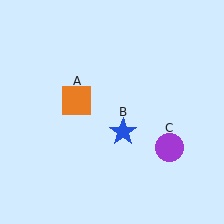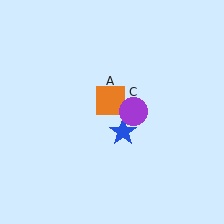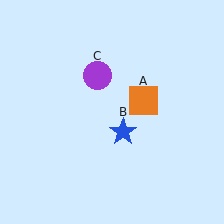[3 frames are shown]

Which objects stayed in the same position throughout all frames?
Blue star (object B) remained stationary.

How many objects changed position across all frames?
2 objects changed position: orange square (object A), purple circle (object C).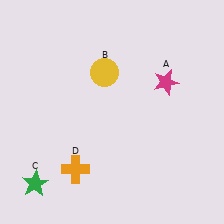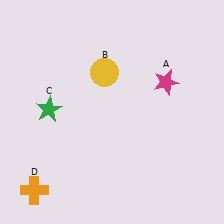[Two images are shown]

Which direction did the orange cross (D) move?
The orange cross (D) moved left.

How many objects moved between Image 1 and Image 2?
2 objects moved between the two images.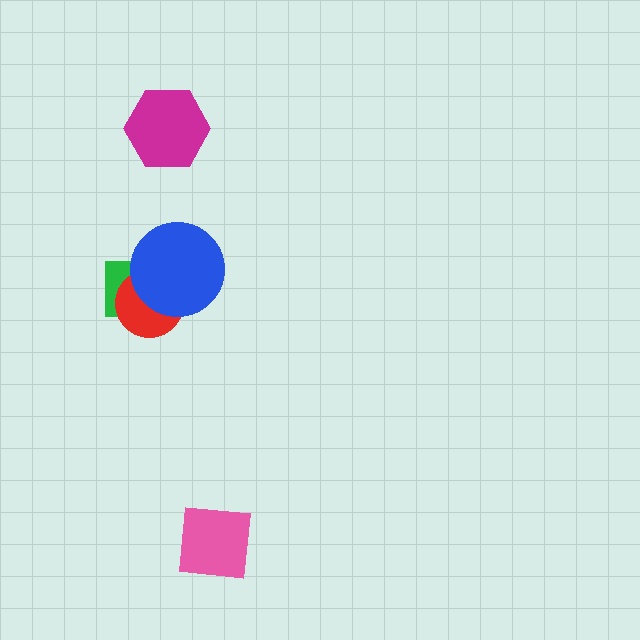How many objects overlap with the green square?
2 objects overlap with the green square.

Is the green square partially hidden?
Yes, it is partially covered by another shape.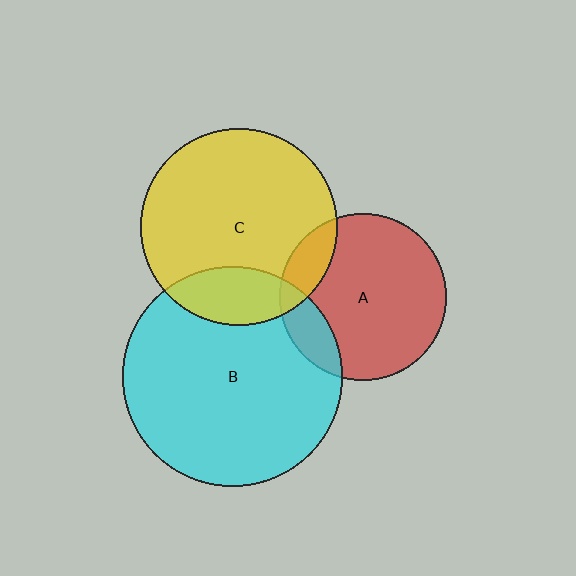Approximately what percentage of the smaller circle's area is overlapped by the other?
Approximately 15%.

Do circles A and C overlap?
Yes.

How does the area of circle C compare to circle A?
Approximately 1.4 times.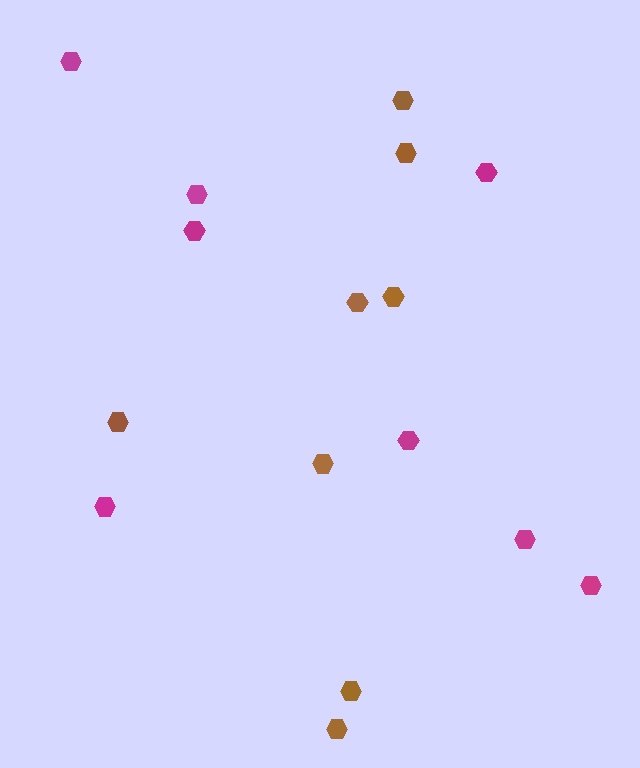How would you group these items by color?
There are 2 groups: one group of magenta hexagons (8) and one group of brown hexagons (8).